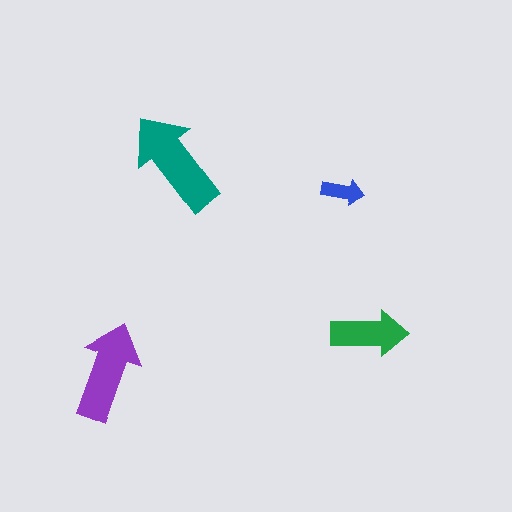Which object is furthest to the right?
The green arrow is rightmost.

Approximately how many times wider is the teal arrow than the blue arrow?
About 2.5 times wider.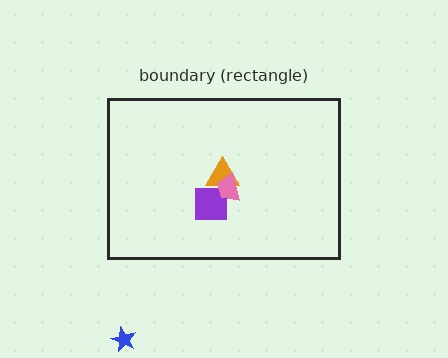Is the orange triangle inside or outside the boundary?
Inside.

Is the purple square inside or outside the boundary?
Inside.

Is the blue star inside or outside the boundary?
Outside.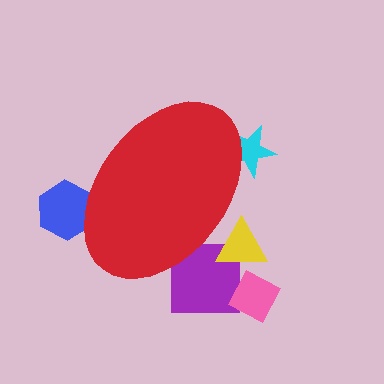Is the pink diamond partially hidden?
No, the pink diamond is fully visible.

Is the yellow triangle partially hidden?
Yes, the yellow triangle is partially hidden behind the red ellipse.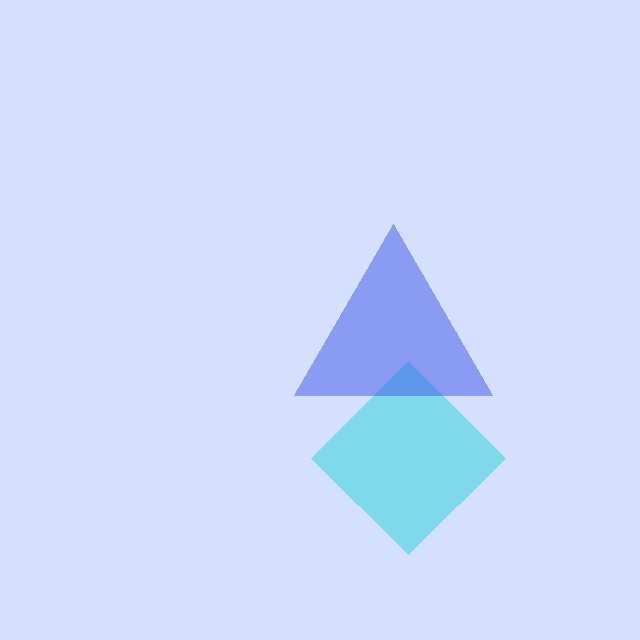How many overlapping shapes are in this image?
There are 2 overlapping shapes in the image.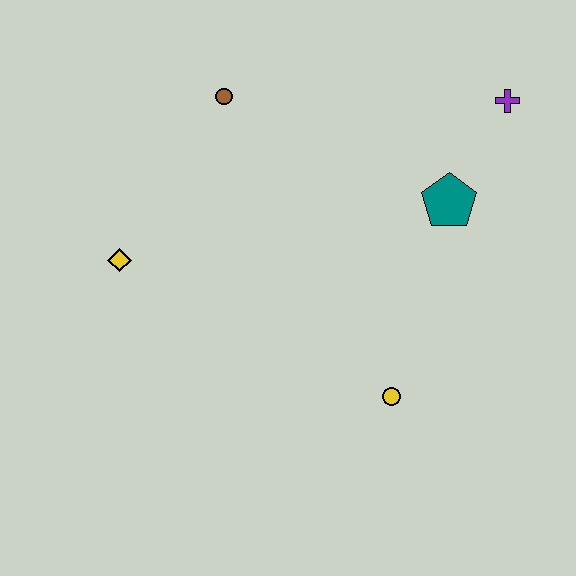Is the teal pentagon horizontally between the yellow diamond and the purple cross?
Yes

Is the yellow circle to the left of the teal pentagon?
Yes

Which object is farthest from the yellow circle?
The brown circle is farthest from the yellow circle.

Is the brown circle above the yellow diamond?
Yes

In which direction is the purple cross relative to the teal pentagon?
The purple cross is above the teal pentagon.